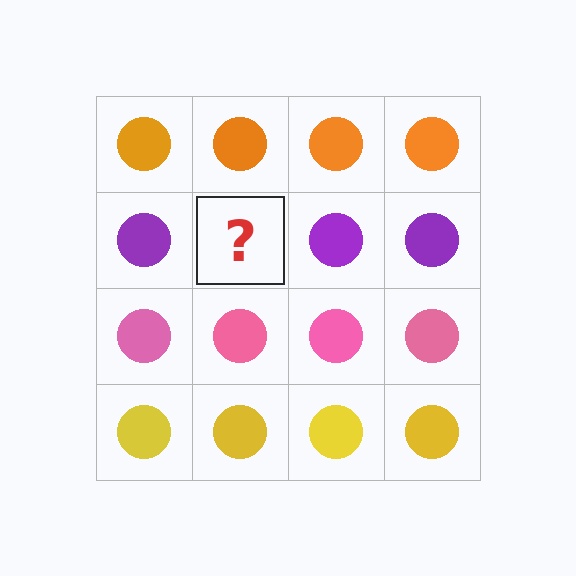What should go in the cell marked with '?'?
The missing cell should contain a purple circle.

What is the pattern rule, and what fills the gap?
The rule is that each row has a consistent color. The gap should be filled with a purple circle.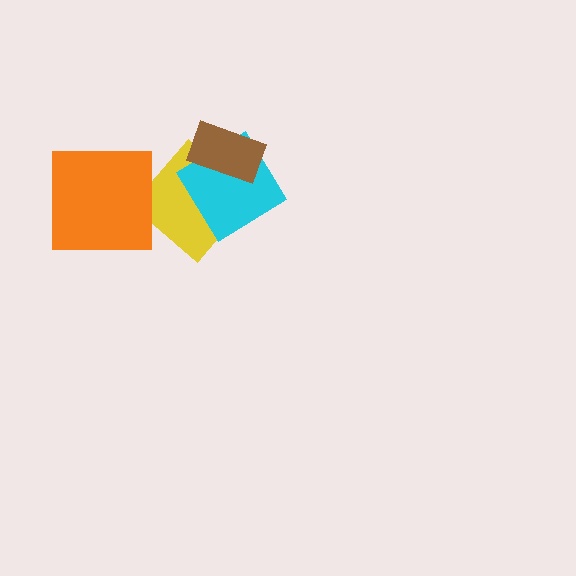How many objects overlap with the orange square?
0 objects overlap with the orange square.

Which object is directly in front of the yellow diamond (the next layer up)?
The cyan diamond is directly in front of the yellow diamond.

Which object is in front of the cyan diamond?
The brown rectangle is in front of the cyan diamond.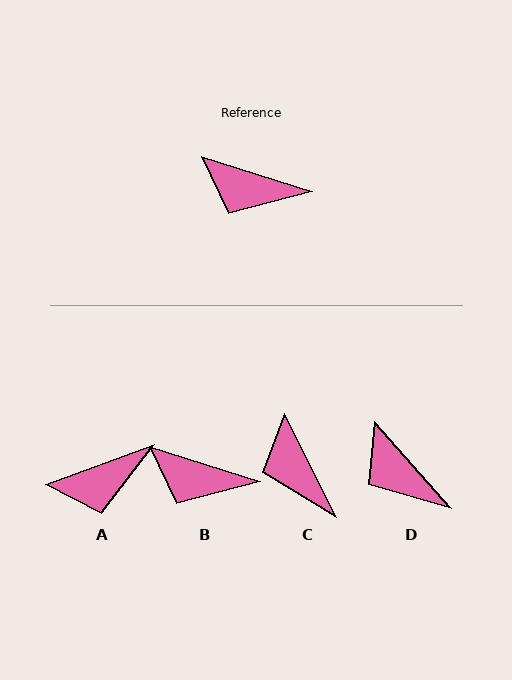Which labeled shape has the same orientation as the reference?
B.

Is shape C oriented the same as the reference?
No, it is off by about 46 degrees.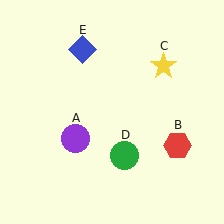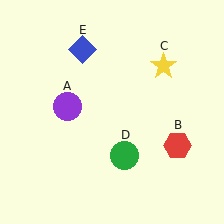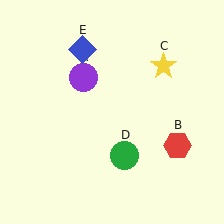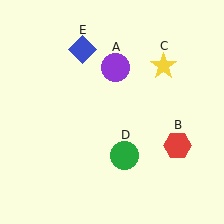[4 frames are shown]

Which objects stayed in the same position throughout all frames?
Red hexagon (object B) and yellow star (object C) and green circle (object D) and blue diamond (object E) remained stationary.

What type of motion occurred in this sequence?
The purple circle (object A) rotated clockwise around the center of the scene.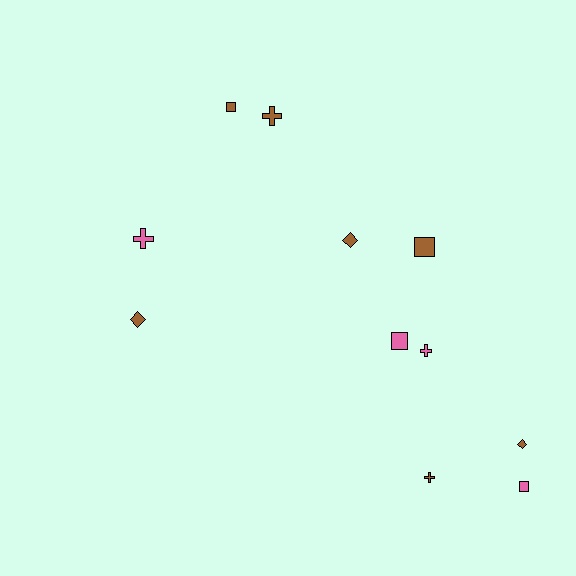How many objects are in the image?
There are 11 objects.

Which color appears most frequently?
Brown, with 7 objects.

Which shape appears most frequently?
Cross, with 4 objects.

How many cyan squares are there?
There are no cyan squares.